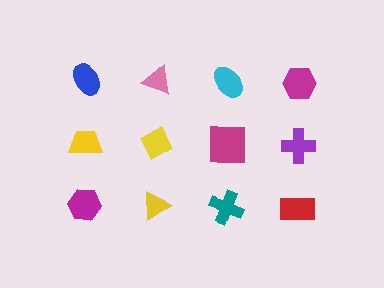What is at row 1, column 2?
A pink triangle.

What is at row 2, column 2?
A yellow diamond.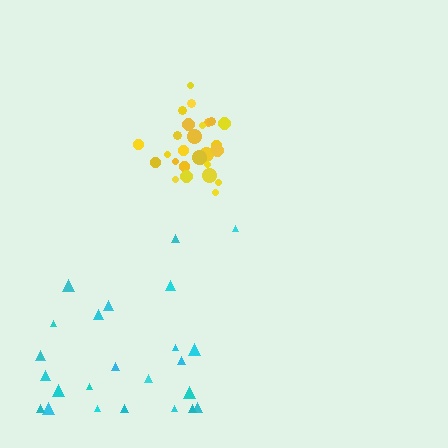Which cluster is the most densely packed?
Yellow.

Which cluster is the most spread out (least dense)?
Cyan.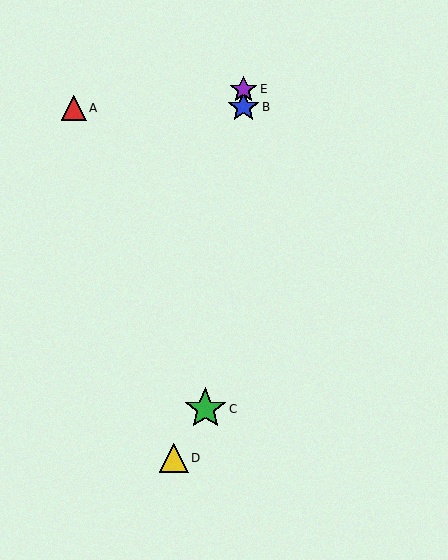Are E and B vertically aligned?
Yes, both are at x≈243.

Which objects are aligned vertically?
Objects B, E are aligned vertically.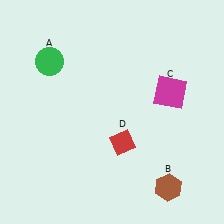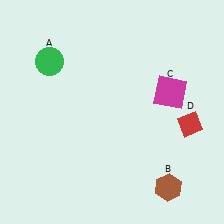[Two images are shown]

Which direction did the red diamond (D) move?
The red diamond (D) moved right.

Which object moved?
The red diamond (D) moved right.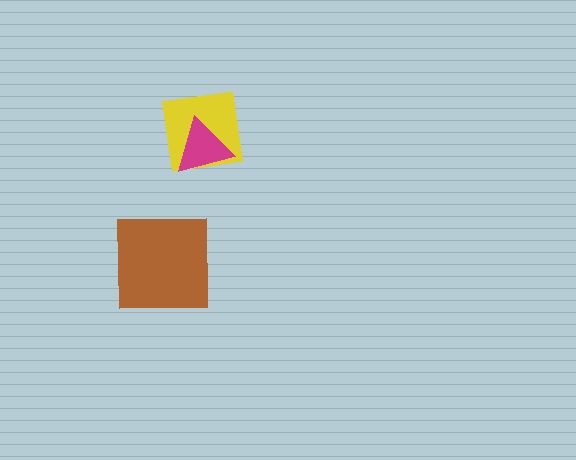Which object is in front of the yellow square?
The magenta triangle is in front of the yellow square.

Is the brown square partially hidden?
No, no other shape covers it.